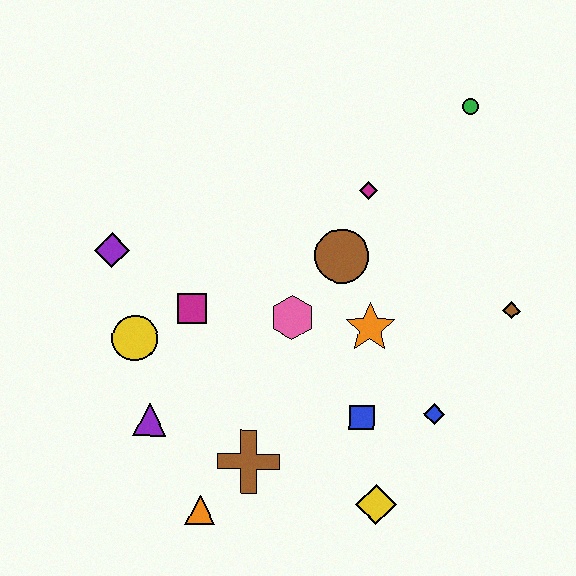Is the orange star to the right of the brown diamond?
No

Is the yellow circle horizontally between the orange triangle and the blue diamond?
No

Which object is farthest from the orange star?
The purple diamond is farthest from the orange star.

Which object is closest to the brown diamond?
The blue diamond is closest to the brown diamond.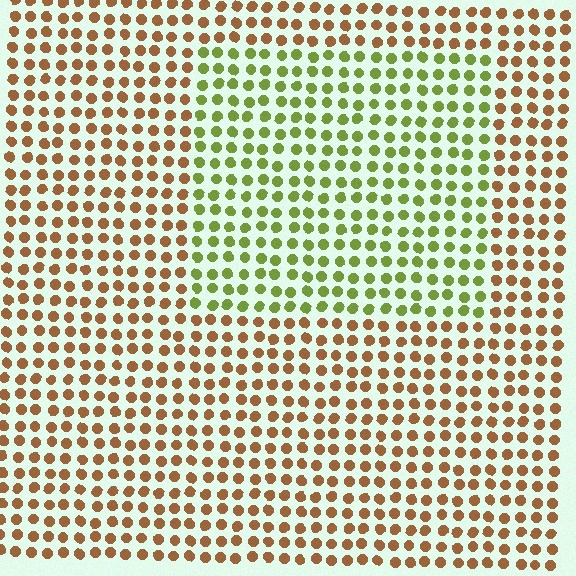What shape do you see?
I see a rectangle.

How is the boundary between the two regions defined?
The boundary is defined purely by a slight shift in hue (about 60 degrees). Spacing, size, and orientation are identical on both sides.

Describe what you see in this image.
The image is filled with small brown elements in a uniform arrangement. A rectangle-shaped region is visible where the elements are tinted to a slightly different hue, forming a subtle color boundary.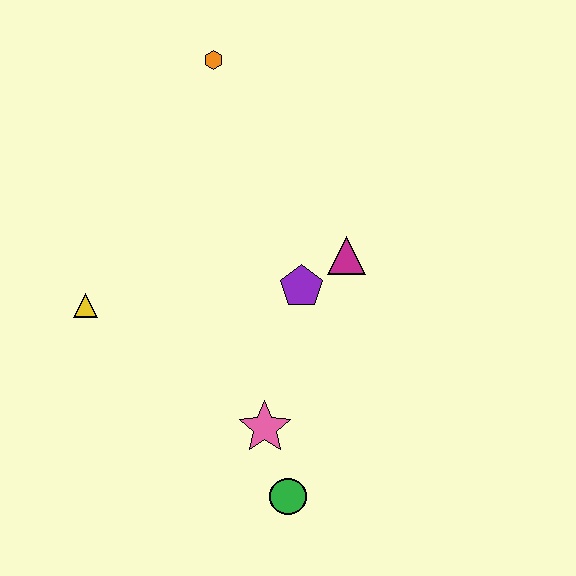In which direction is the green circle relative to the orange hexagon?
The green circle is below the orange hexagon.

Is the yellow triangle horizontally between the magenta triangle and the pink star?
No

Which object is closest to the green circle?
The pink star is closest to the green circle.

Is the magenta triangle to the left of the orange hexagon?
No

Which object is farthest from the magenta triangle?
The yellow triangle is farthest from the magenta triangle.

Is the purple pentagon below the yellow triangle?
No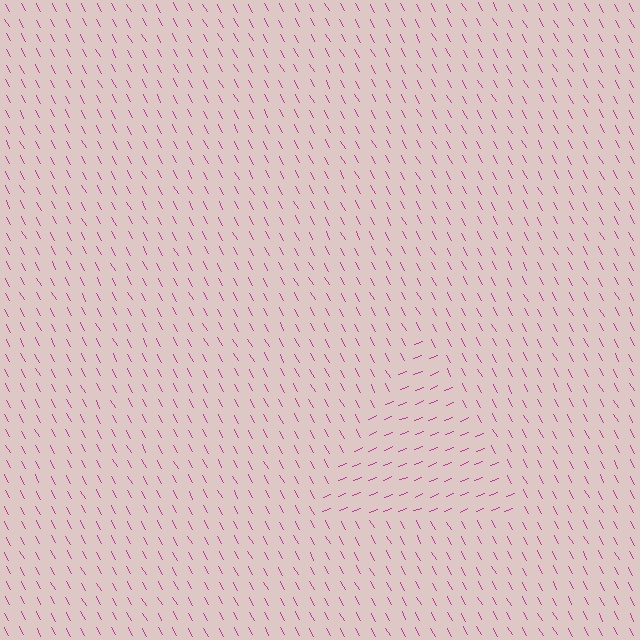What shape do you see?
I see a triangle.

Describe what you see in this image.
The image is filled with small magenta line segments. A triangle region in the image has lines oriented differently from the surrounding lines, creating a visible texture boundary.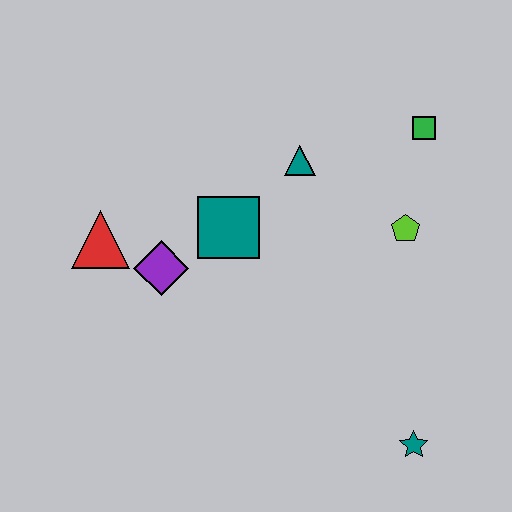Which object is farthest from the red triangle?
The teal star is farthest from the red triangle.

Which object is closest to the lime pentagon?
The green square is closest to the lime pentagon.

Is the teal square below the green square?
Yes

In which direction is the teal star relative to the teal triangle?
The teal star is below the teal triangle.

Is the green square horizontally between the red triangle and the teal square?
No